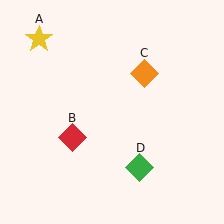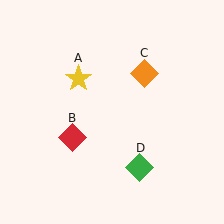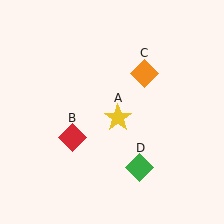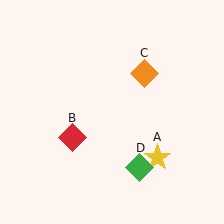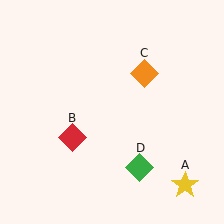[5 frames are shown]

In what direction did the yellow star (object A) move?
The yellow star (object A) moved down and to the right.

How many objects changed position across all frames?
1 object changed position: yellow star (object A).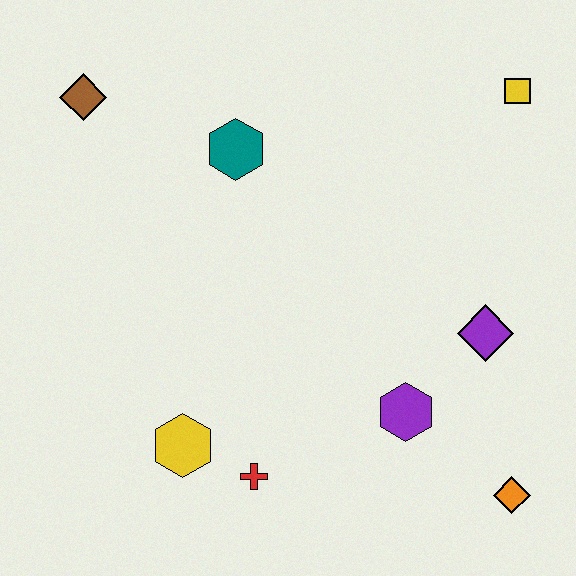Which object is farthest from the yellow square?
The yellow hexagon is farthest from the yellow square.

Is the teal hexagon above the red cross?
Yes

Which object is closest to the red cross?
The yellow hexagon is closest to the red cross.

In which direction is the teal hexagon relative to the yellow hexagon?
The teal hexagon is above the yellow hexagon.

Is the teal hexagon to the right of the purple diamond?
No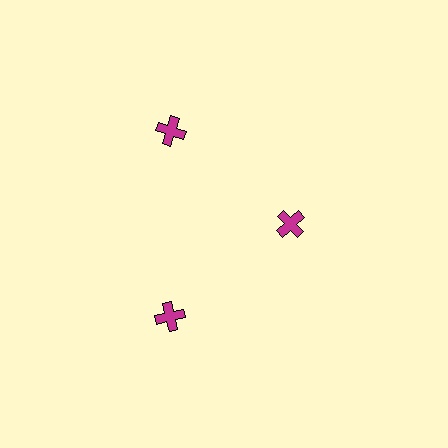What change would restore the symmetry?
The symmetry would be restored by moving it outward, back onto the ring so that all 3 crosses sit at equal angles and equal distance from the center.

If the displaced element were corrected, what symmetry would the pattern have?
It would have 3-fold rotational symmetry — the pattern would map onto itself every 120 degrees.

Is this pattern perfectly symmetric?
No. The 3 magenta crosses are arranged in a ring, but one element near the 3 o'clock position is pulled inward toward the center, breaking the 3-fold rotational symmetry.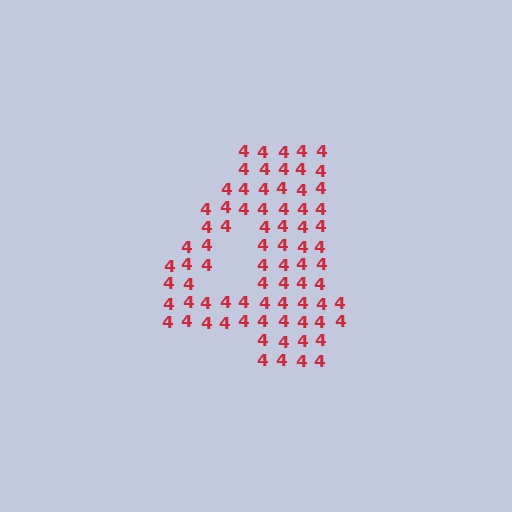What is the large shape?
The large shape is the digit 4.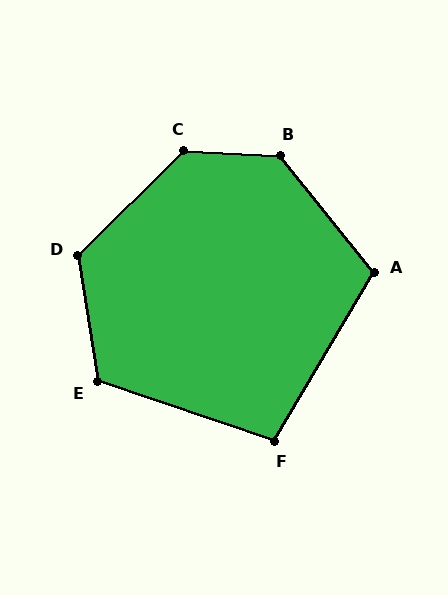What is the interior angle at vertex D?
Approximately 126 degrees (obtuse).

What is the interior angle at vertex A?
Approximately 110 degrees (obtuse).